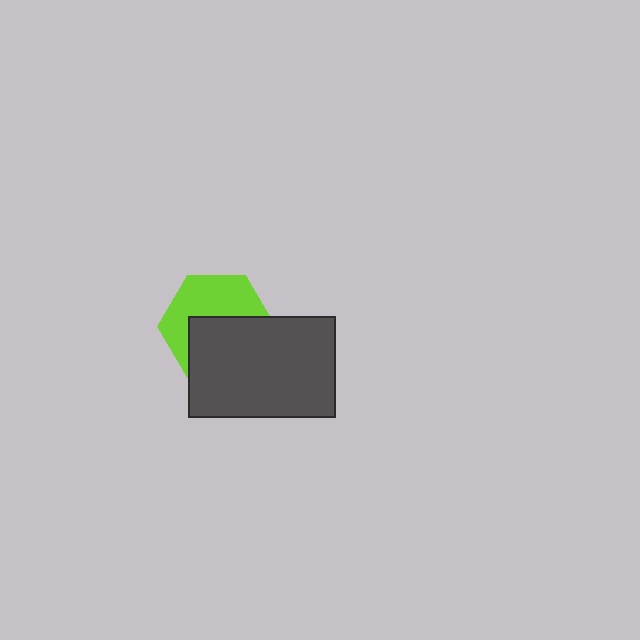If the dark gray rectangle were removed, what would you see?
You would see the complete lime hexagon.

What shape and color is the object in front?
The object in front is a dark gray rectangle.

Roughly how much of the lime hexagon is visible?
About half of it is visible (roughly 48%).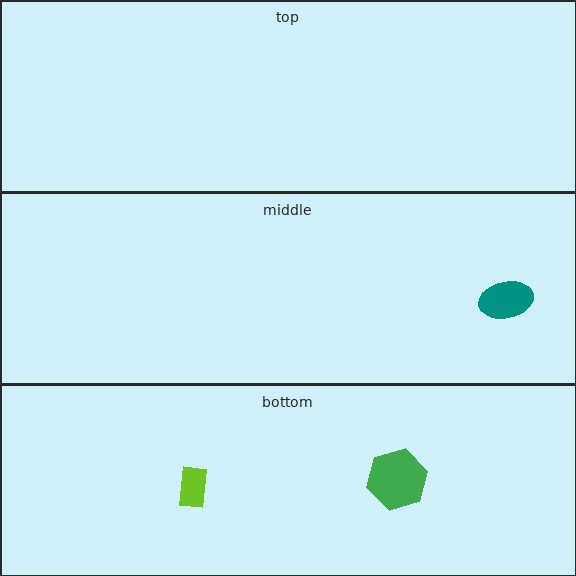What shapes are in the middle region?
The teal ellipse.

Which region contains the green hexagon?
The bottom region.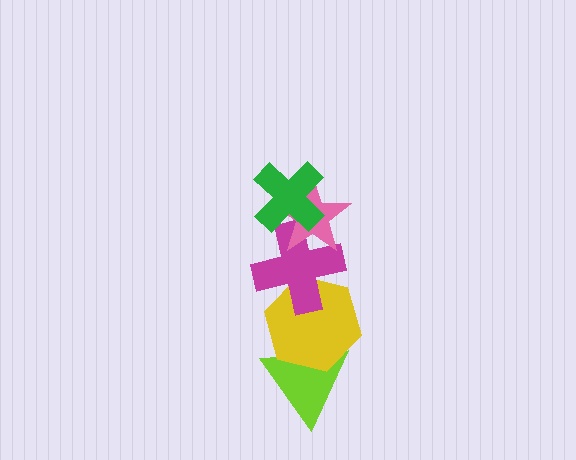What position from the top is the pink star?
The pink star is 2nd from the top.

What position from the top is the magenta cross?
The magenta cross is 3rd from the top.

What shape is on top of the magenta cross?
The pink star is on top of the magenta cross.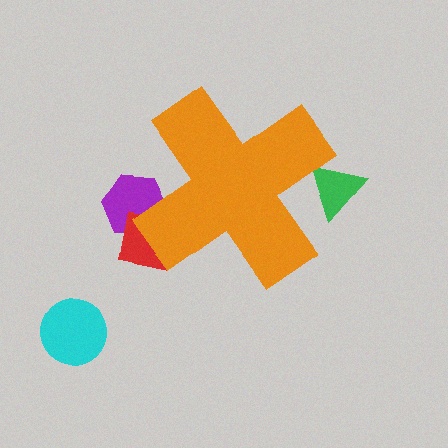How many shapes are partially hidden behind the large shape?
3 shapes are partially hidden.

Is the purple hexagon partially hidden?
Yes, the purple hexagon is partially hidden behind the orange cross.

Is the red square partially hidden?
Yes, the red square is partially hidden behind the orange cross.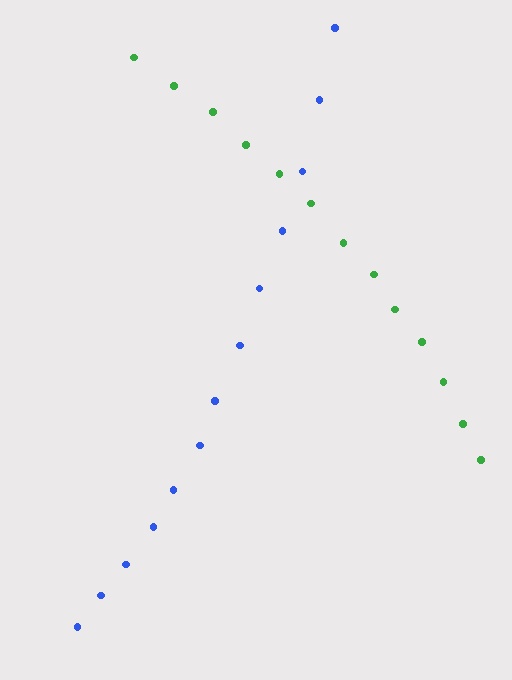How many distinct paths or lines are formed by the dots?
There are 2 distinct paths.